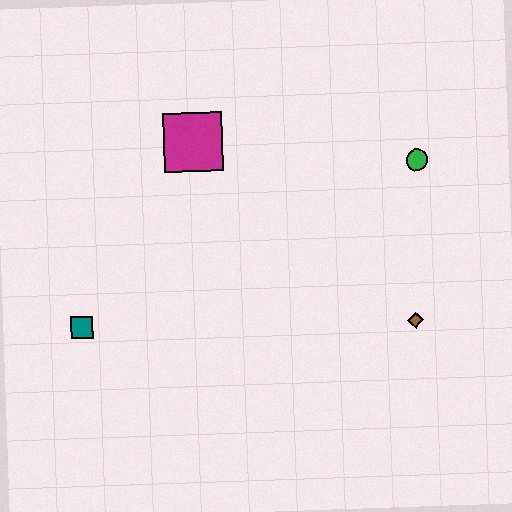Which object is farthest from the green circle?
The teal square is farthest from the green circle.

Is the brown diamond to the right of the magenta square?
Yes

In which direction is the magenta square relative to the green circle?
The magenta square is to the left of the green circle.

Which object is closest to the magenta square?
The teal square is closest to the magenta square.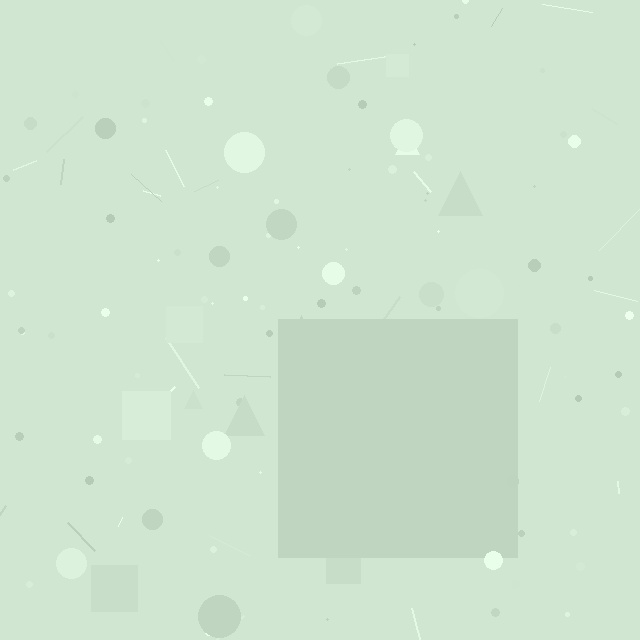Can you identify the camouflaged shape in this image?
The camouflaged shape is a square.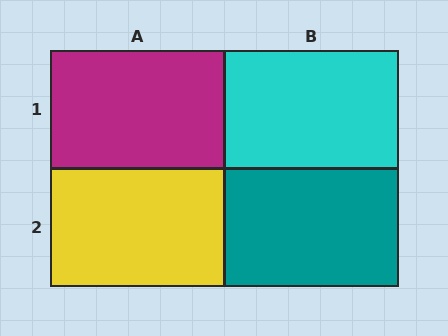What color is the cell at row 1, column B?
Cyan.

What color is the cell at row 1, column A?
Magenta.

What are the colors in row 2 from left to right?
Yellow, teal.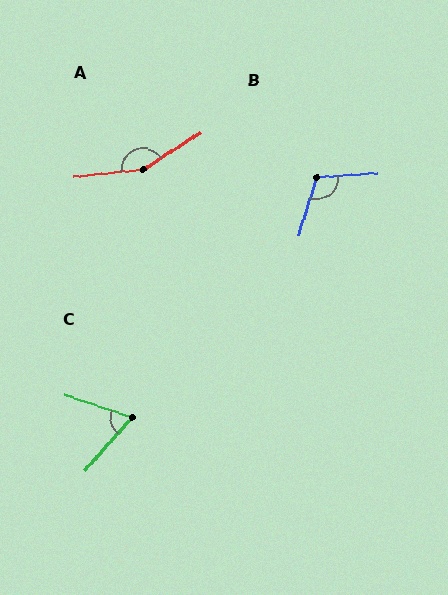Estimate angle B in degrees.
Approximately 112 degrees.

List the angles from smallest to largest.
C (67°), B (112°), A (153°).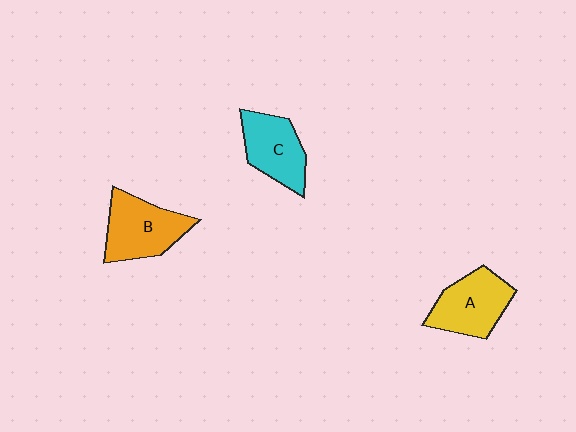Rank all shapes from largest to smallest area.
From largest to smallest: B (orange), A (yellow), C (cyan).